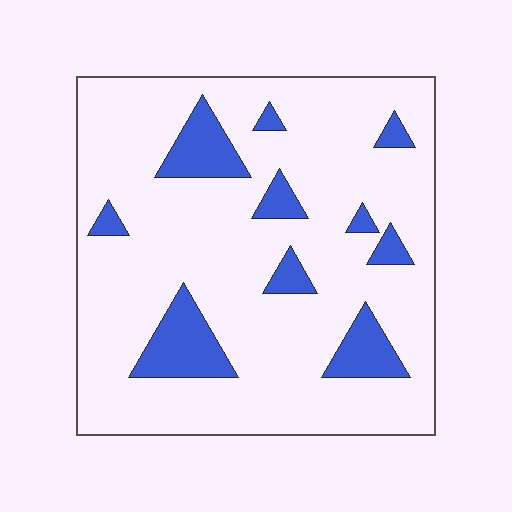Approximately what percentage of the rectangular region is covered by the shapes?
Approximately 15%.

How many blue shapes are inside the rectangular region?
10.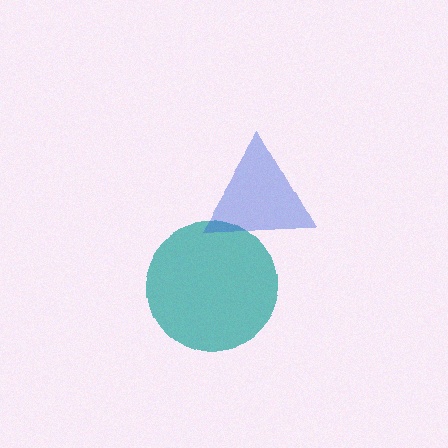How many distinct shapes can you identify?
There are 2 distinct shapes: a teal circle, a blue triangle.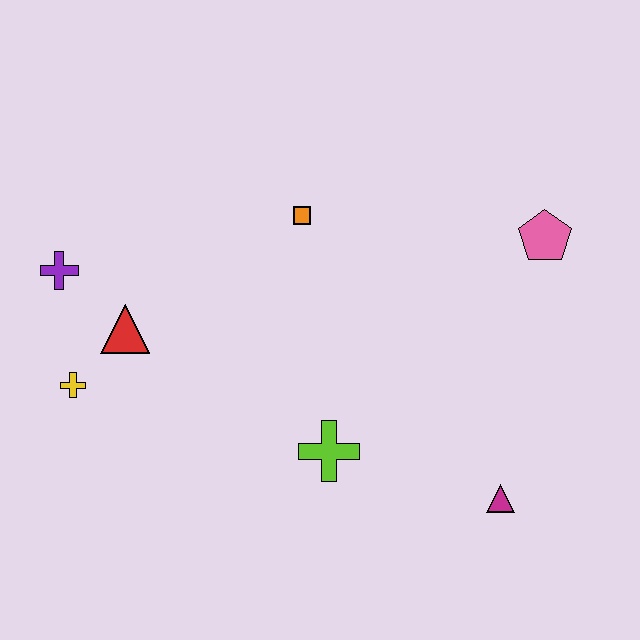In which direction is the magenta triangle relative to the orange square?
The magenta triangle is below the orange square.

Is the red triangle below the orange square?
Yes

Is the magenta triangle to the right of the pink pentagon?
No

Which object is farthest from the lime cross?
The purple cross is farthest from the lime cross.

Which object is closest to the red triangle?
The yellow cross is closest to the red triangle.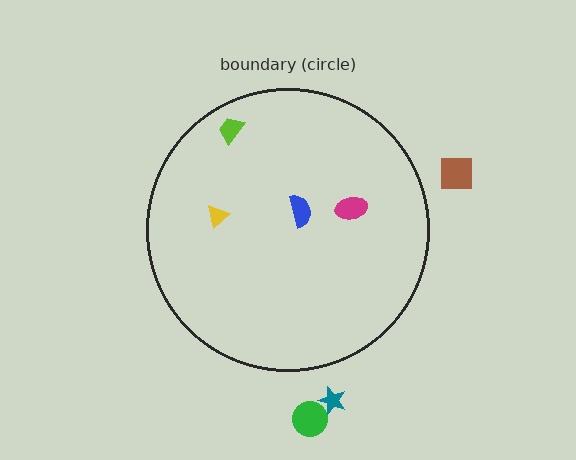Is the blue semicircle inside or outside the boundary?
Inside.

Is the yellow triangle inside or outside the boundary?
Inside.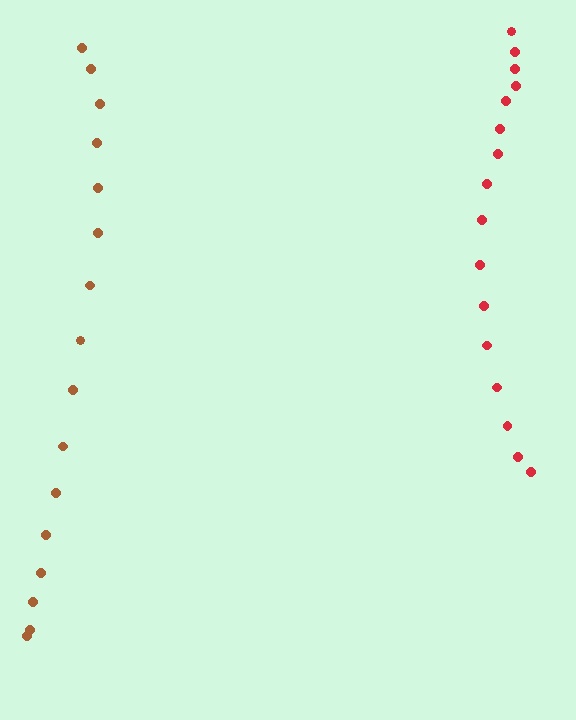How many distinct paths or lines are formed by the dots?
There are 2 distinct paths.